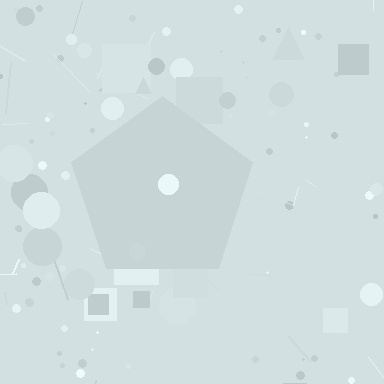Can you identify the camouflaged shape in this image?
The camouflaged shape is a pentagon.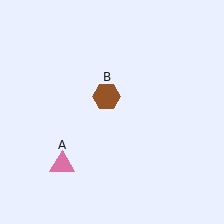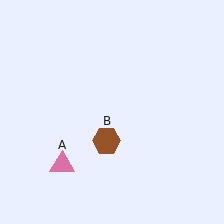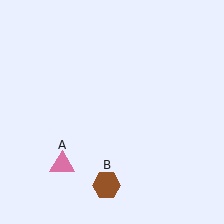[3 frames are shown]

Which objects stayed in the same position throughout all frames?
Pink triangle (object A) remained stationary.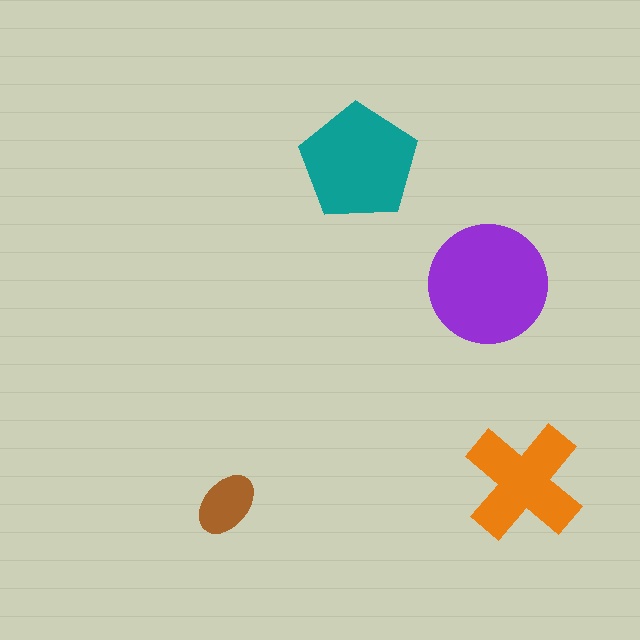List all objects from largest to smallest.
The purple circle, the teal pentagon, the orange cross, the brown ellipse.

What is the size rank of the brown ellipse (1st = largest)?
4th.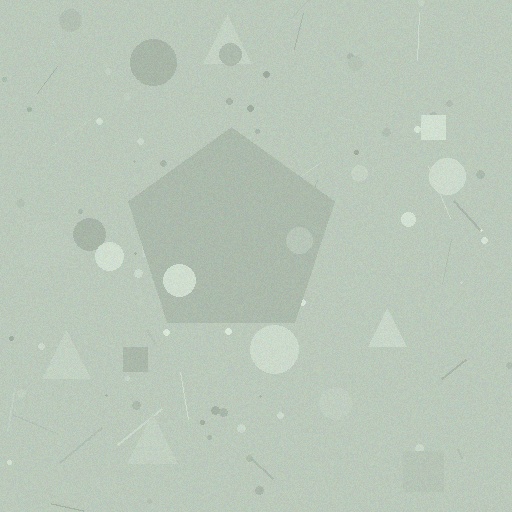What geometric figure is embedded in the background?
A pentagon is embedded in the background.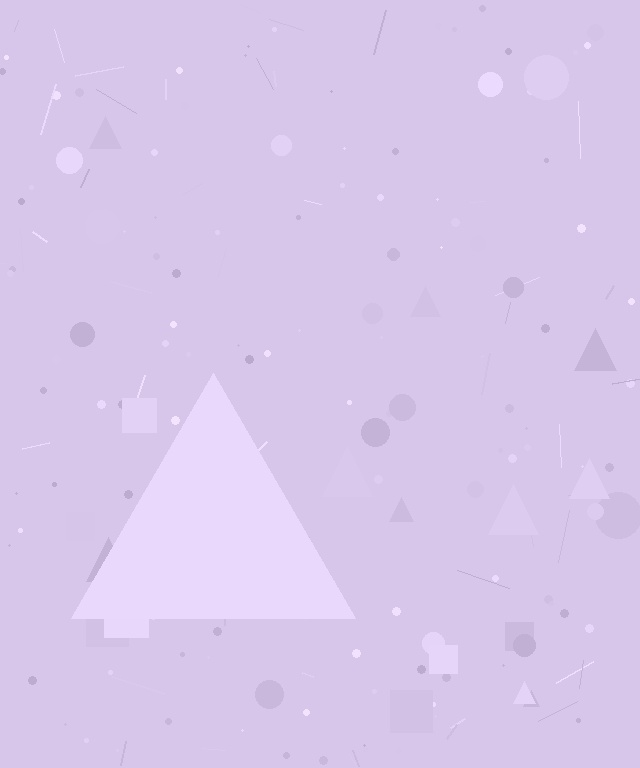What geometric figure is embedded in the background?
A triangle is embedded in the background.